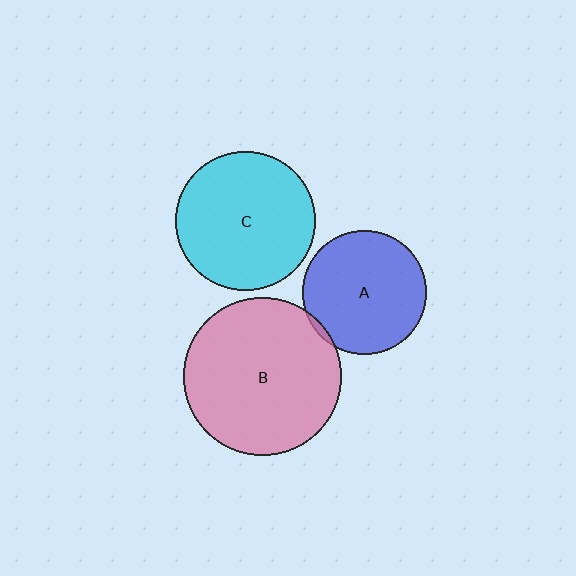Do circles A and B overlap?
Yes.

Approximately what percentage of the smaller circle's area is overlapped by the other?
Approximately 5%.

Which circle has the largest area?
Circle B (pink).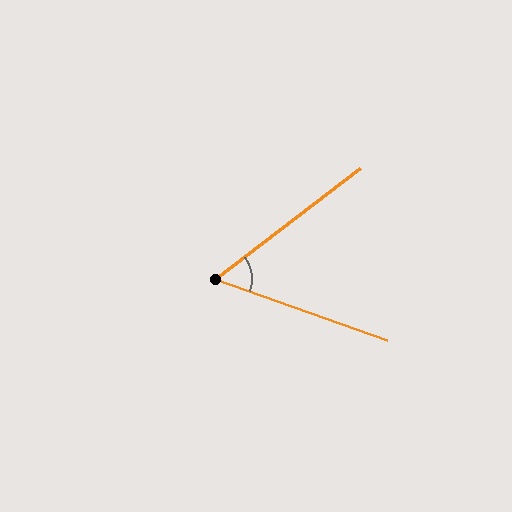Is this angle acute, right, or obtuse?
It is acute.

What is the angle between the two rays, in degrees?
Approximately 57 degrees.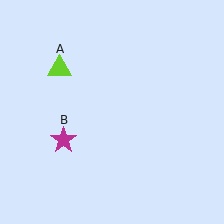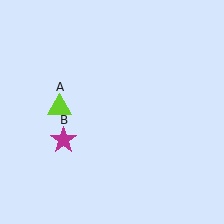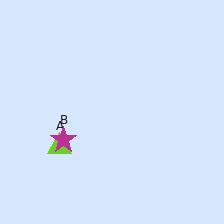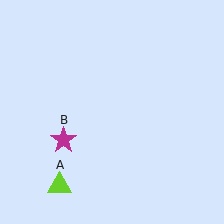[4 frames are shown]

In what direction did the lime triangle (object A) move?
The lime triangle (object A) moved down.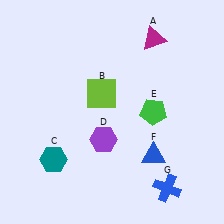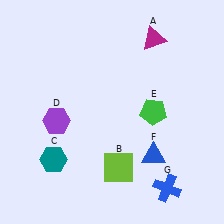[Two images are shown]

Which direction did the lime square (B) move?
The lime square (B) moved down.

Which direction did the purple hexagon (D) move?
The purple hexagon (D) moved left.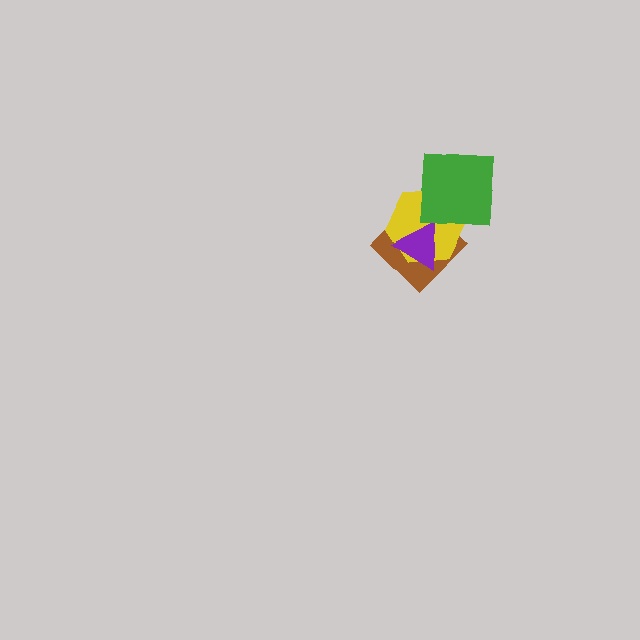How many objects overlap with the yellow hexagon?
3 objects overlap with the yellow hexagon.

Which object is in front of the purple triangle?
The green square is in front of the purple triangle.